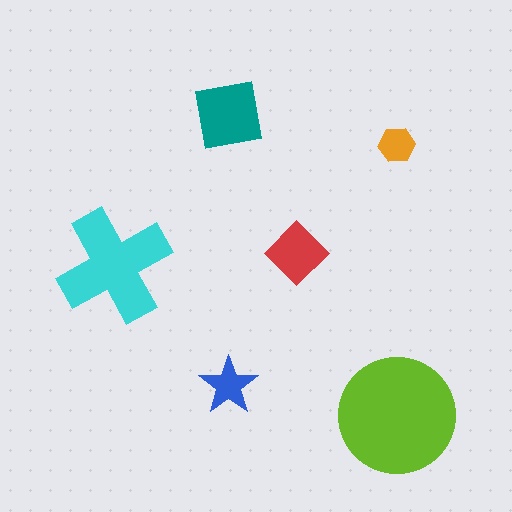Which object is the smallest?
The orange hexagon.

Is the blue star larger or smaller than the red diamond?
Smaller.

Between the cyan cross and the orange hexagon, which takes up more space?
The cyan cross.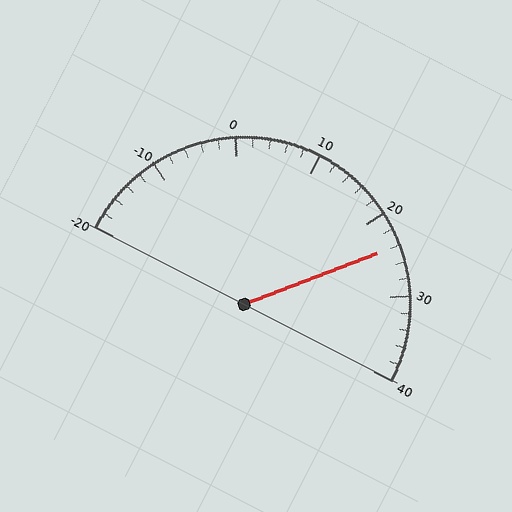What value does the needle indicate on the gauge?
The needle indicates approximately 24.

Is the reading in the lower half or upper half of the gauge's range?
The reading is in the upper half of the range (-20 to 40).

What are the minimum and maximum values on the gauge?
The gauge ranges from -20 to 40.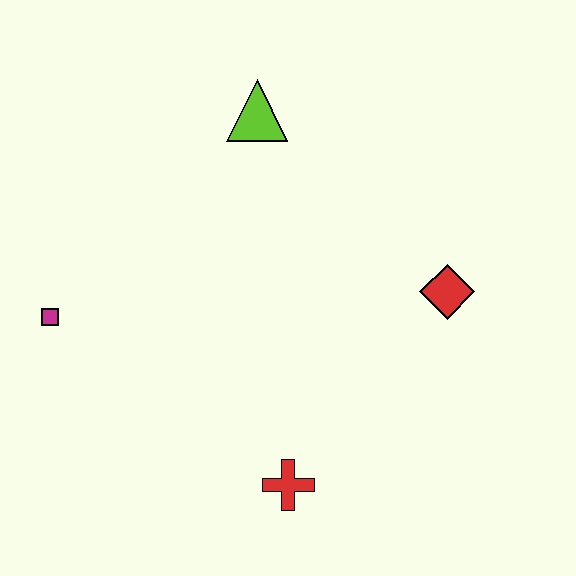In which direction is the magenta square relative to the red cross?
The magenta square is to the left of the red cross.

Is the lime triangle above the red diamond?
Yes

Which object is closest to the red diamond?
The red cross is closest to the red diamond.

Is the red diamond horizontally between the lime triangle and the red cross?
No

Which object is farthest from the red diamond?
The magenta square is farthest from the red diamond.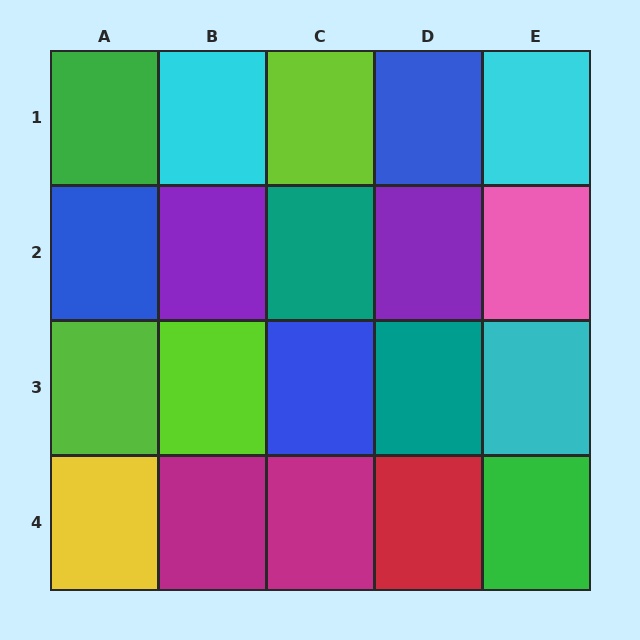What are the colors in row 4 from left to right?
Yellow, magenta, magenta, red, green.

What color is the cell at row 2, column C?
Teal.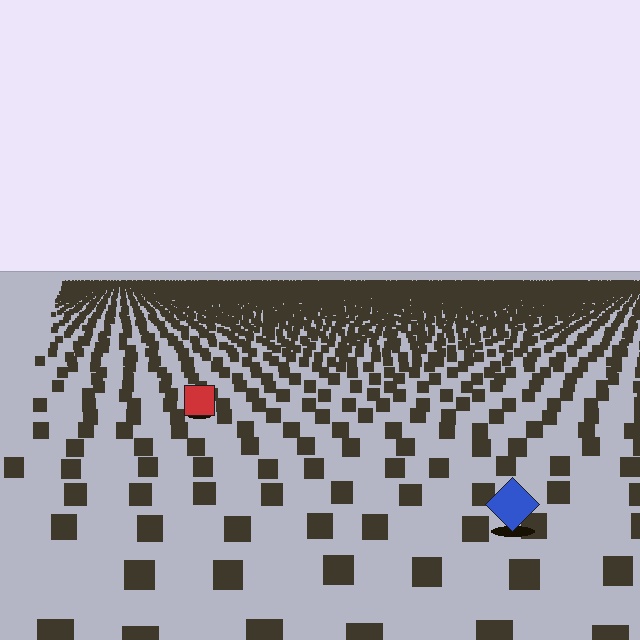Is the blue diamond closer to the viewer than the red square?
Yes. The blue diamond is closer — you can tell from the texture gradient: the ground texture is coarser near it.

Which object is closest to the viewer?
The blue diamond is closest. The texture marks near it are larger and more spread out.